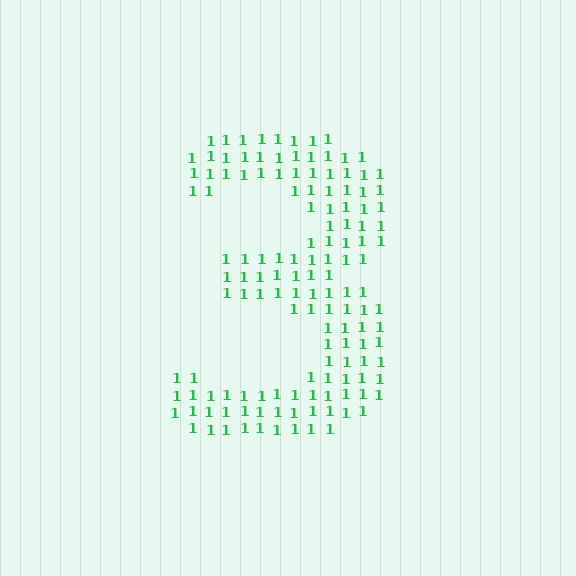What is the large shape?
The large shape is the digit 3.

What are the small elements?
The small elements are digit 1's.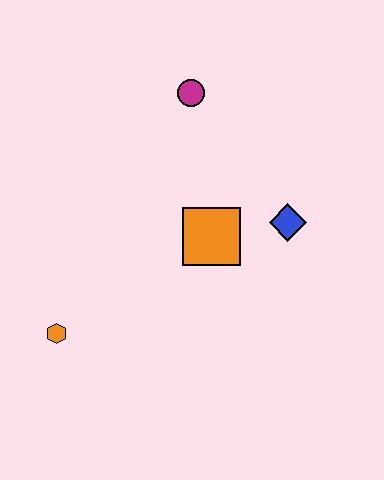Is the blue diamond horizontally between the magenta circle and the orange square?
No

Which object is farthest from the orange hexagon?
The magenta circle is farthest from the orange hexagon.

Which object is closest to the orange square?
The blue diamond is closest to the orange square.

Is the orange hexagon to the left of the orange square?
Yes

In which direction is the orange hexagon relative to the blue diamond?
The orange hexagon is to the left of the blue diamond.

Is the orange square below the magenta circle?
Yes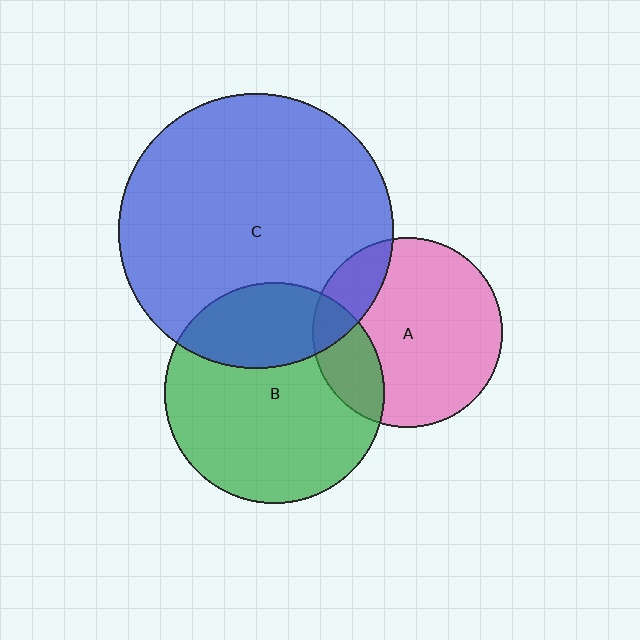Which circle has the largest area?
Circle C (blue).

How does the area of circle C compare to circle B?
Approximately 1.6 times.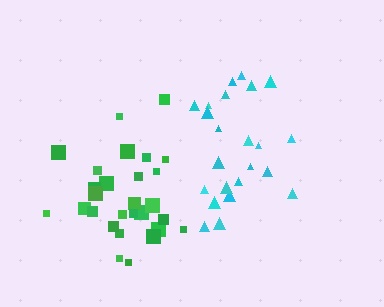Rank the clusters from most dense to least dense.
green, cyan.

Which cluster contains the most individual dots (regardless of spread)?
Green (28).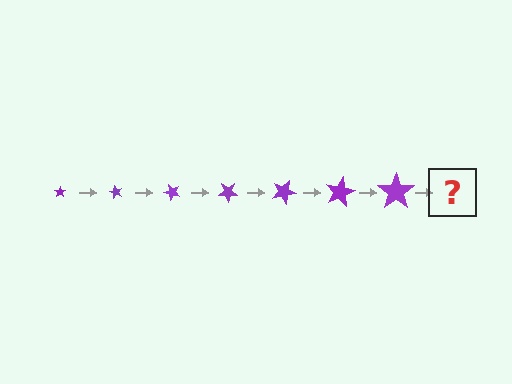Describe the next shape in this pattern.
It should be a star, larger than the previous one and rotated 420 degrees from the start.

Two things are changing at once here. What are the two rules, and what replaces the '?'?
The two rules are that the star grows larger each step and it rotates 60 degrees each step. The '?' should be a star, larger than the previous one and rotated 420 degrees from the start.